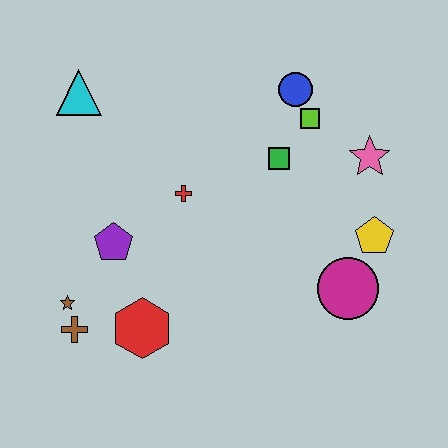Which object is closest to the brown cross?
The brown star is closest to the brown cross.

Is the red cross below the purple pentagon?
No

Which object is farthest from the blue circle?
The brown cross is farthest from the blue circle.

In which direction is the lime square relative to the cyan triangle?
The lime square is to the right of the cyan triangle.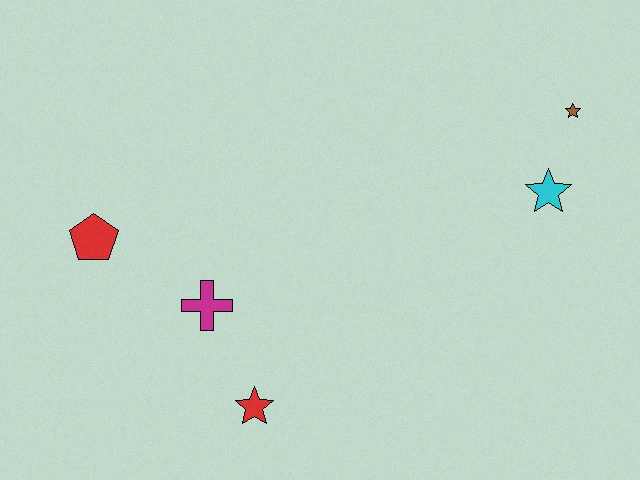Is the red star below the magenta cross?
Yes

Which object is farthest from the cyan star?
The red pentagon is farthest from the cyan star.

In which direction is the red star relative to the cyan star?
The red star is to the left of the cyan star.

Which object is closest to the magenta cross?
The red star is closest to the magenta cross.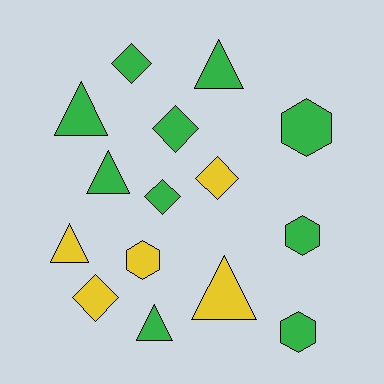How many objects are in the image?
There are 15 objects.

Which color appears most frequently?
Green, with 10 objects.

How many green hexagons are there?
There are 3 green hexagons.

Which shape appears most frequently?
Triangle, with 6 objects.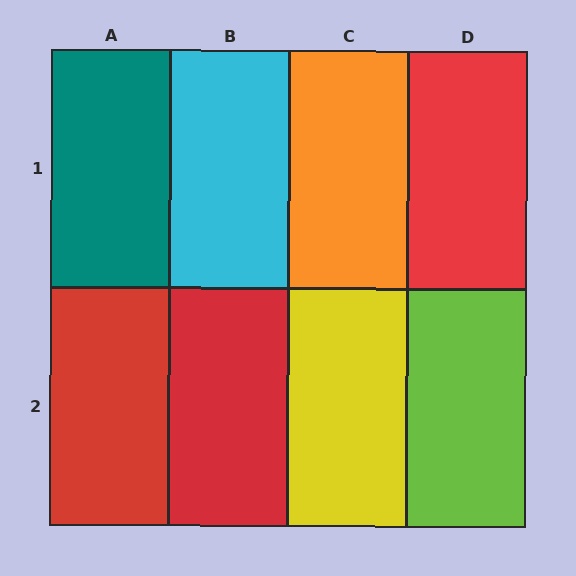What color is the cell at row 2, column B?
Red.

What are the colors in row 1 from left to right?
Teal, cyan, orange, red.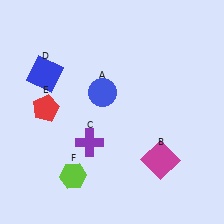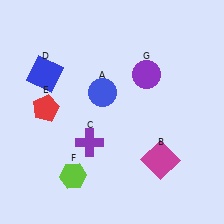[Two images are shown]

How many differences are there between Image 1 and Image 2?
There is 1 difference between the two images.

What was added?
A purple circle (G) was added in Image 2.